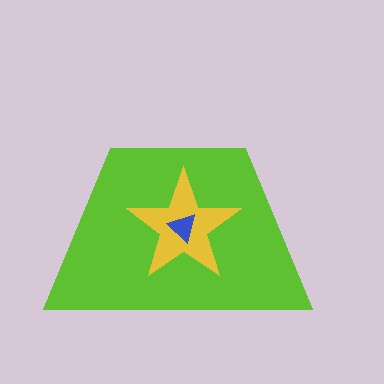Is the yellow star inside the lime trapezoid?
Yes.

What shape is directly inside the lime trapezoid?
The yellow star.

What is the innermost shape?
The blue triangle.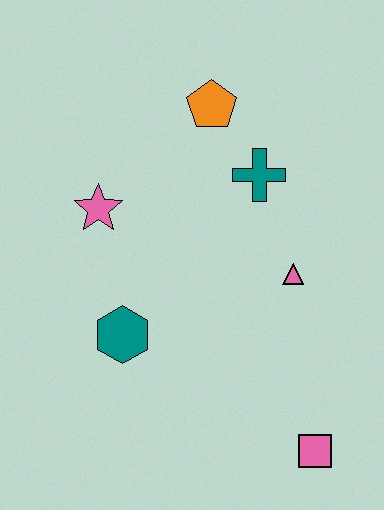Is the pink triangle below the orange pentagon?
Yes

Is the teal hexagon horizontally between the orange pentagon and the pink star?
Yes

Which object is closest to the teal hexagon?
The pink star is closest to the teal hexagon.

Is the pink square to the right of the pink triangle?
Yes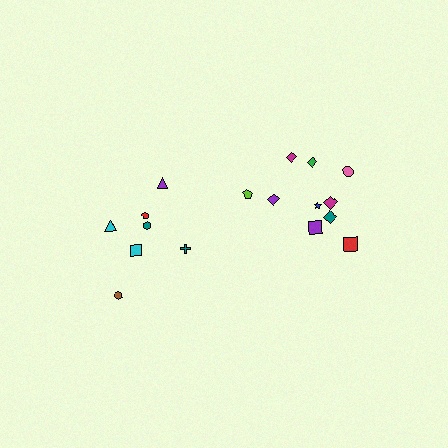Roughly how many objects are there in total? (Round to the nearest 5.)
Roughly 15 objects in total.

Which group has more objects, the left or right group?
The right group.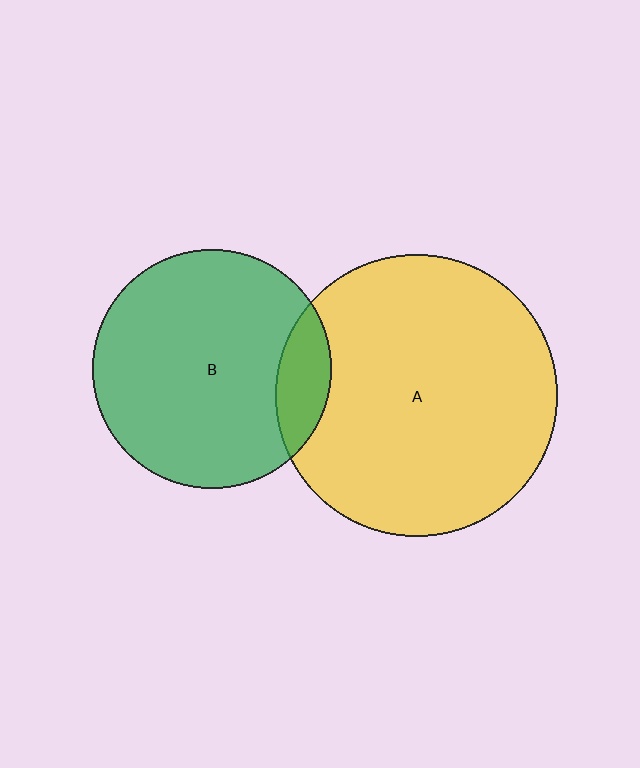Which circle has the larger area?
Circle A (yellow).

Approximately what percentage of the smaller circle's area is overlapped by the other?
Approximately 15%.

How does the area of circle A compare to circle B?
Approximately 1.4 times.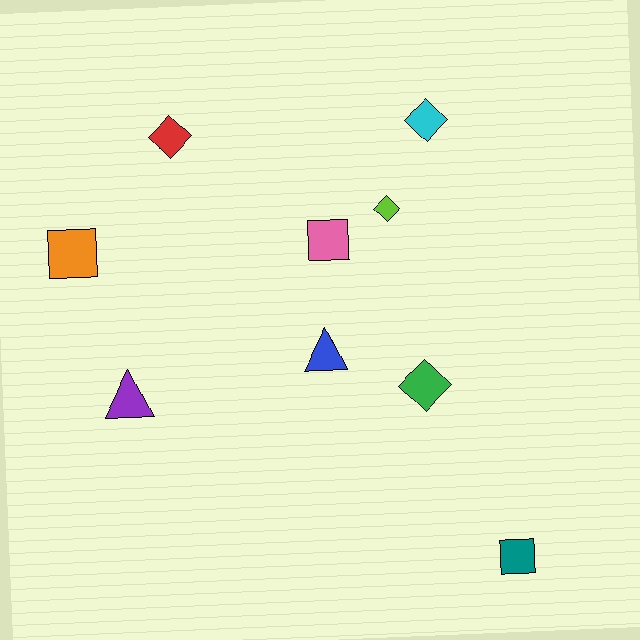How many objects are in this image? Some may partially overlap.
There are 9 objects.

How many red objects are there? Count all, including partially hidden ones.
There is 1 red object.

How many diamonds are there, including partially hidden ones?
There are 4 diamonds.